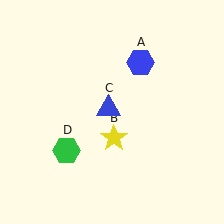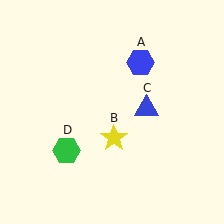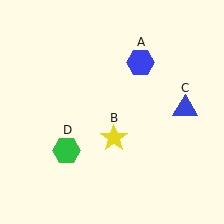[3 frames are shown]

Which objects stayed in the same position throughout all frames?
Blue hexagon (object A) and yellow star (object B) and green hexagon (object D) remained stationary.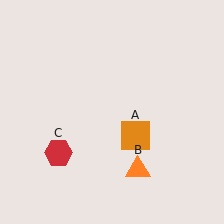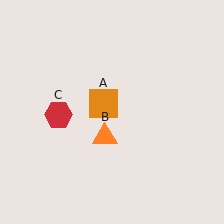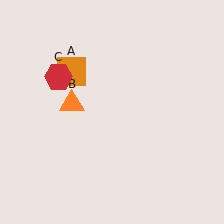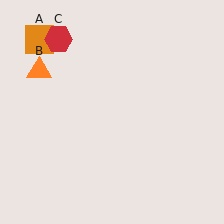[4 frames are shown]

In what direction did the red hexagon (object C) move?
The red hexagon (object C) moved up.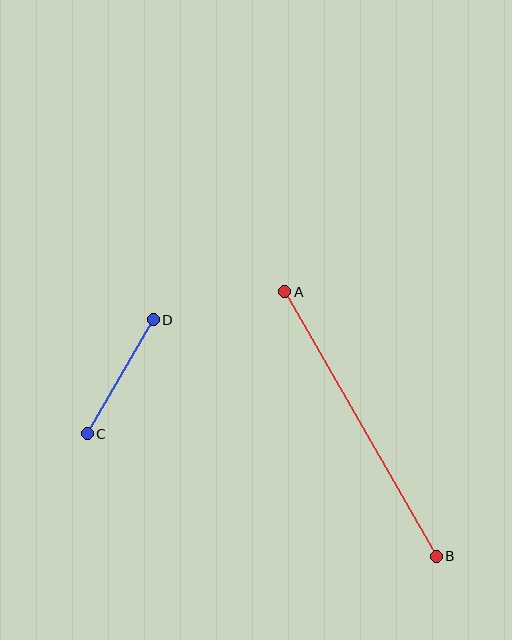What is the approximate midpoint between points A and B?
The midpoint is at approximately (360, 424) pixels.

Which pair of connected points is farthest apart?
Points A and B are farthest apart.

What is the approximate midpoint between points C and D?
The midpoint is at approximately (120, 377) pixels.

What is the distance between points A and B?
The distance is approximately 305 pixels.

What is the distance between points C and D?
The distance is approximately 132 pixels.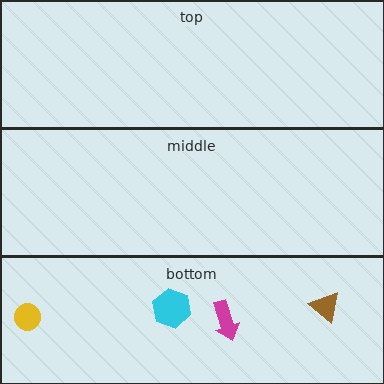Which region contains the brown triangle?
The bottom region.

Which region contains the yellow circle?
The bottom region.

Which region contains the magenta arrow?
The bottom region.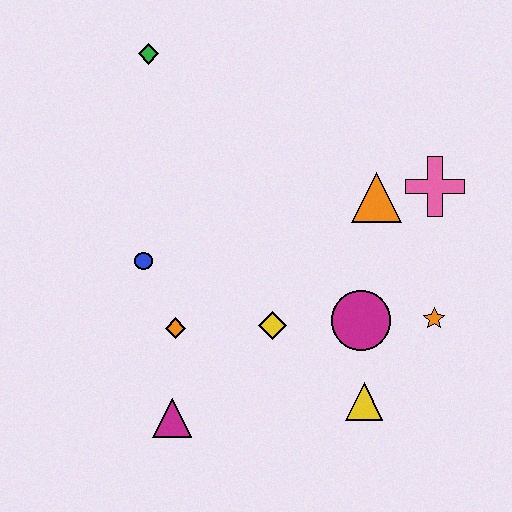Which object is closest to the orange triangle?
The pink cross is closest to the orange triangle.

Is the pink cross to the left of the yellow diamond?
No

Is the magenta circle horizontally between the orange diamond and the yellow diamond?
No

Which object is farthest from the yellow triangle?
The green diamond is farthest from the yellow triangle.